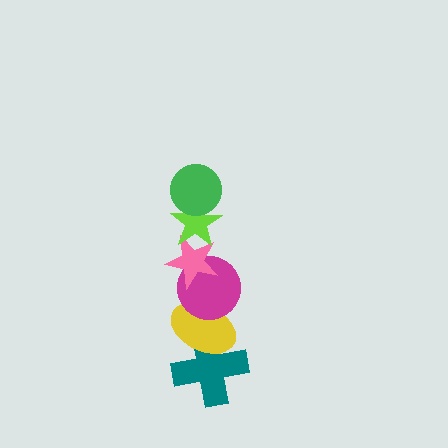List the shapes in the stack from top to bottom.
From top to bottom: the green circle, the lime star, the pink star, the magenta circle, the yellow ellipse, the teal cross.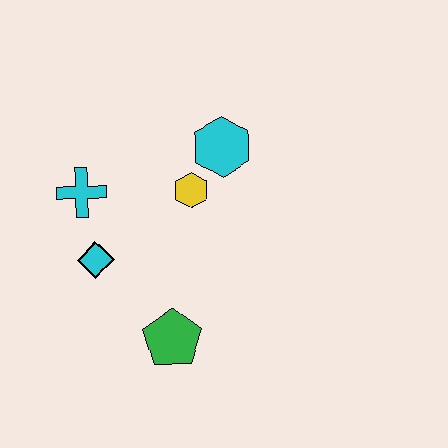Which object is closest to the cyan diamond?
The cyan cross is closest to the cyan diamond.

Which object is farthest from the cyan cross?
The green pentagon is farthest from the cyan cross.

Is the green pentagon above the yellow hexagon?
No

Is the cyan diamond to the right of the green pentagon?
No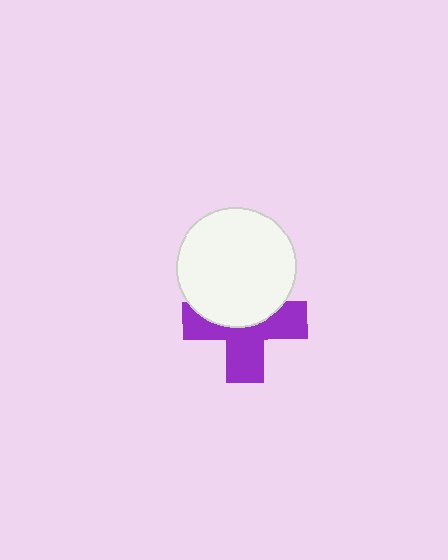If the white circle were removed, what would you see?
You would see the complete purple cross.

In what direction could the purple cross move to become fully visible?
The purple cross could move down. That would shift it out from behind the white circle entirely.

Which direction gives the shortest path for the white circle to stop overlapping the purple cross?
Moving up gives the shortest separation.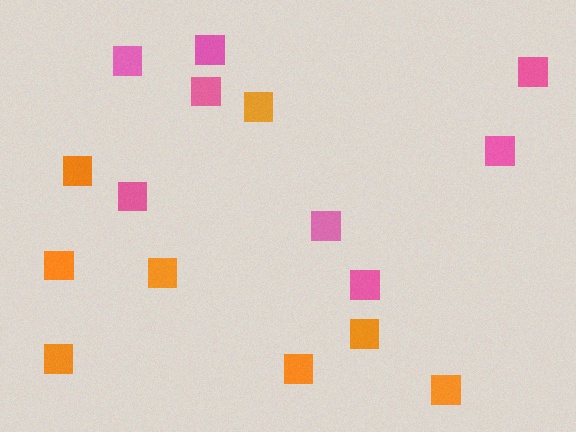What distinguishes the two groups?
There are 2 groups: one group of orange squares (8) and one group of pink squares (8).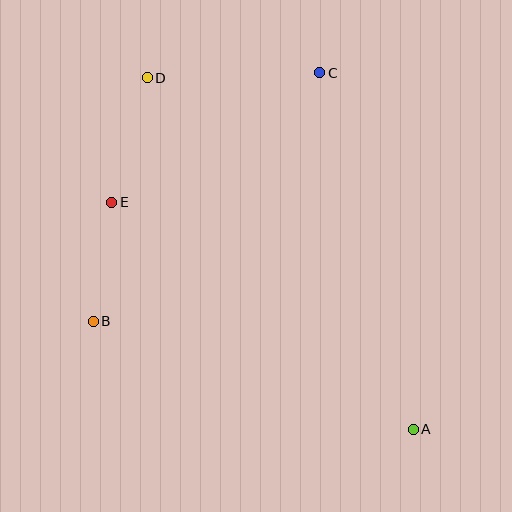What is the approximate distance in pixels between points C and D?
The distance between C and D is approximately 173 pixels.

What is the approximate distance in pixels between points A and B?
The distance between A and B is approximately 338 pixels.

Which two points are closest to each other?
Points B and E are closest to each other.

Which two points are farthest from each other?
Points A and D are farthest from each other.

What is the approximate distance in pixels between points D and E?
The distance between D and E is approximately 129 pixels.